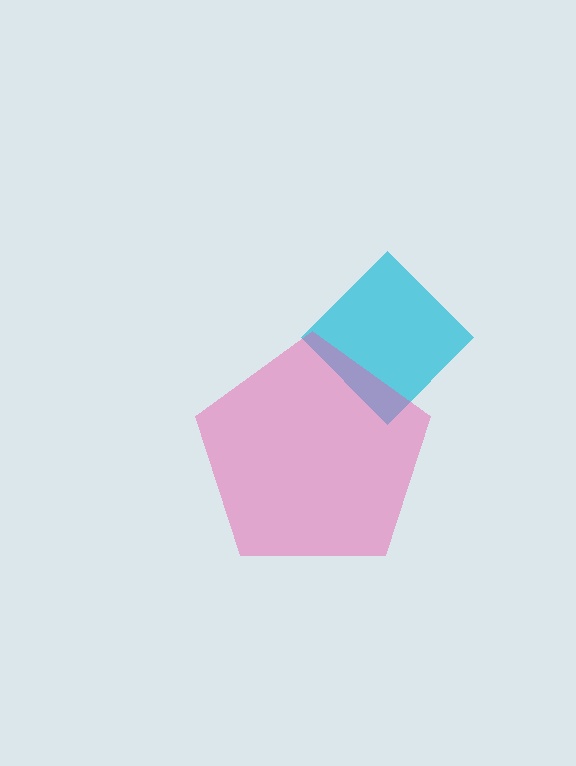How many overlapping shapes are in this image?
There are 2 overlapping shapes in the image.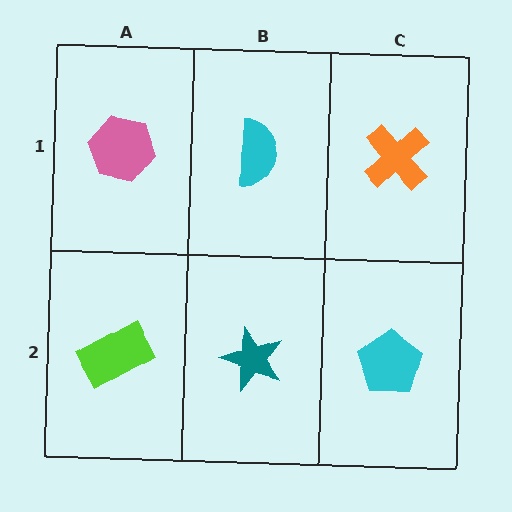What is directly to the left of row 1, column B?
A pink hexagon.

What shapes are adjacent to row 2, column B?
A cyan semicircle (row 1, column B), a lime rectangle (row 2, column A), a cyan pentagon (row 2, column C).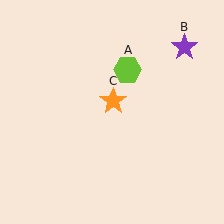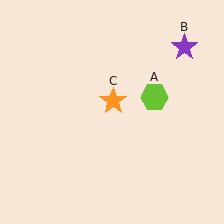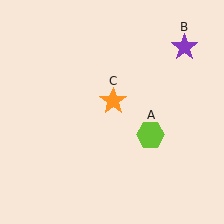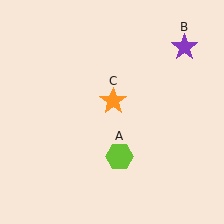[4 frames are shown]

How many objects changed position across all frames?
1 object changed position: lime hexagon (object A).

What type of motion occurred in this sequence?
The lime hexagon (object A) rotated clockwise around the center of the scene.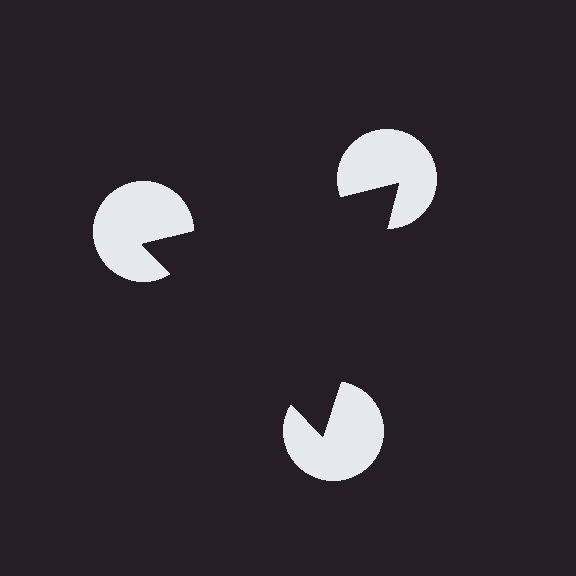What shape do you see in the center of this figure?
An illusory triangle — its edges are inferred from the aligned wedge cuts in the pac-man discs, not physically drawn.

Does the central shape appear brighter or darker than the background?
It typically appears slightly darker than the background, even though no actual brightness change is drawn.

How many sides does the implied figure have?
3 sides.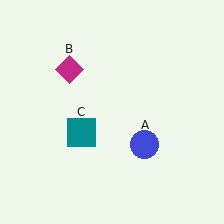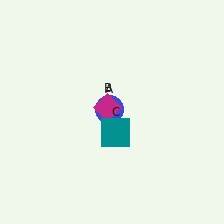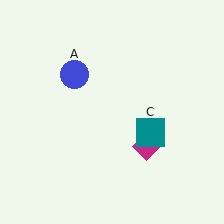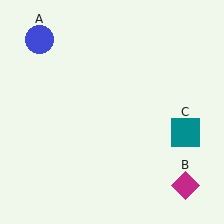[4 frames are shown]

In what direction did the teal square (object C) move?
The teal square (object C) moved right.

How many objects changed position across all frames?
3 objects changed position: blue circle (object A), magenta diamond (object B), teal square (object C).